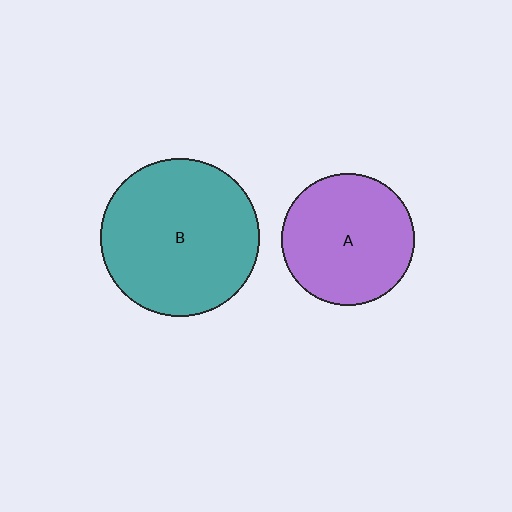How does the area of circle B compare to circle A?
Approximately 1.4 times.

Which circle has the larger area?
Circle B (teal).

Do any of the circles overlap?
No, none of the circles overlap.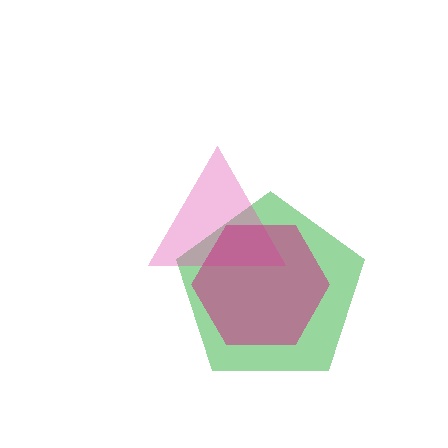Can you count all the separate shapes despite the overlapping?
Yes, there are 3 separate shapes.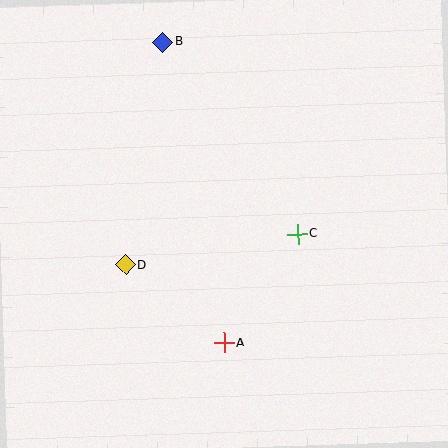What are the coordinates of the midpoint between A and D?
The midpoint between A and D is at (175, 304).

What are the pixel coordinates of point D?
Point D is at (125, 265).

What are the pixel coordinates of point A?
Point A is at (224, 343).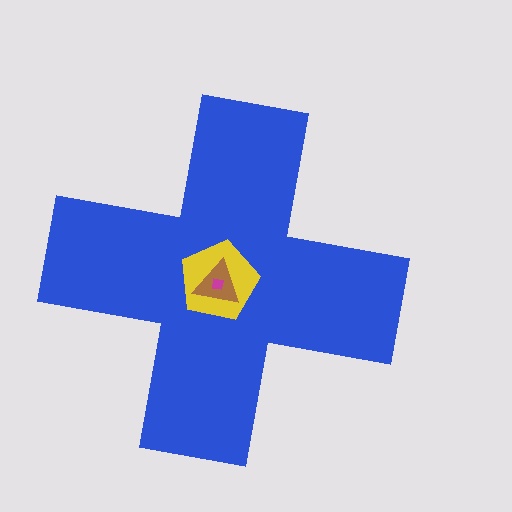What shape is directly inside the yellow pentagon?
The brown triangle.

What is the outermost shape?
The blue cross.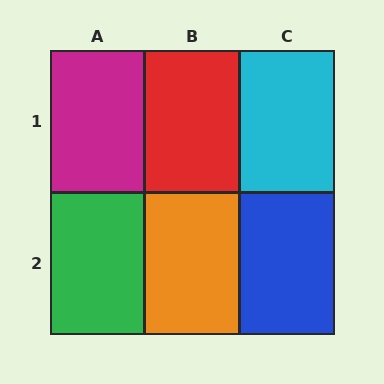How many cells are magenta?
1 cell is magenta.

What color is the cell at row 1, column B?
Red.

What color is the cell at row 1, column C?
Cyan.